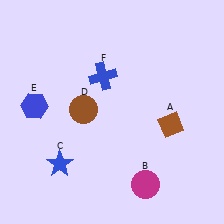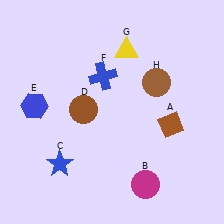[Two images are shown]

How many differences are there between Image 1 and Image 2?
There are 2 differences between the two images.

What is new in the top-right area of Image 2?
A yellow triangle (G) was added in the top-right area of Image 2.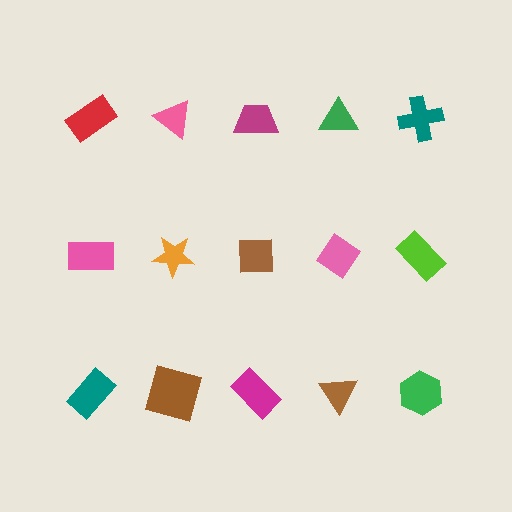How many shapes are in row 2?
5 shapes.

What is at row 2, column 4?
A pink diamond.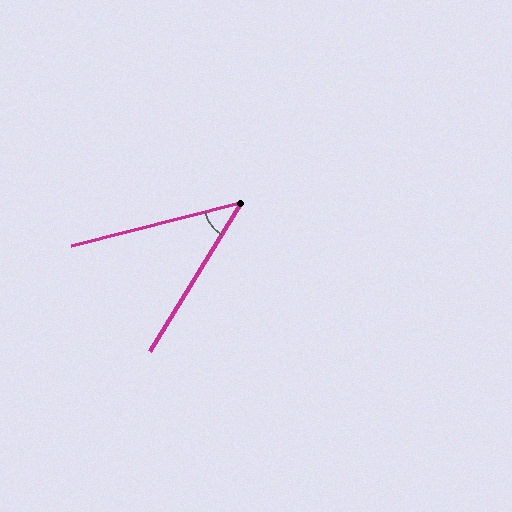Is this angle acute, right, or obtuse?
It is acute.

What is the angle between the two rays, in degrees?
Approximately 44 degrees.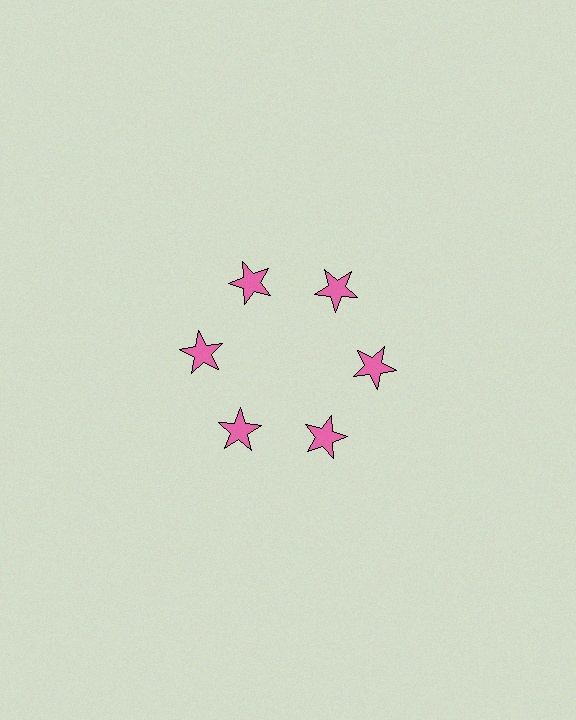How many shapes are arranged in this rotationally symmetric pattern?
There are 6 shapes, arranged in 6 groups of 1.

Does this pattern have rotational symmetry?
Yes, this pattern has 6-fold rotational symmetry. It looks the same after rotating 60 degrees around the center.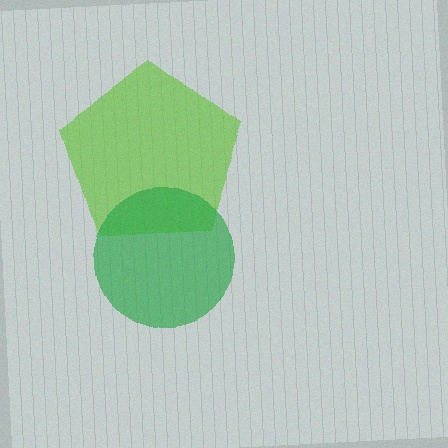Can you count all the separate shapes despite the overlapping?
Yes, there are 2 separate shapes.